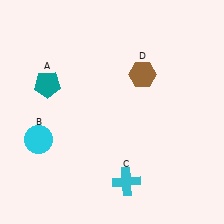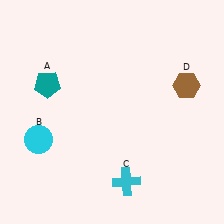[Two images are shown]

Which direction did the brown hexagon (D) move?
The brown hexagon (D) moved right.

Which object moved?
The brown hexagon (D) moved right.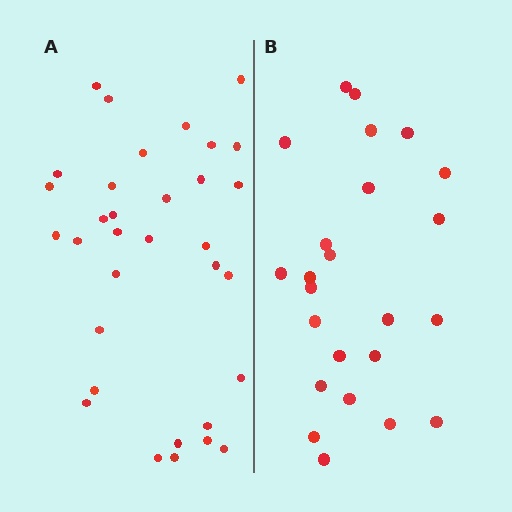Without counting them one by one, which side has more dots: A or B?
Region A (the left region) has more dots.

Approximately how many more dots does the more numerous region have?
Region A has roughly 8 or so more dots than region B.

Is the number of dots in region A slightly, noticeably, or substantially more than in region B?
Region A has noticeably more, but not dramatically so. The ratio is roughly 1.4 to 1.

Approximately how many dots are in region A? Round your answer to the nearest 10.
About 30 dots. (The exact count is 33, which rounds to 30.)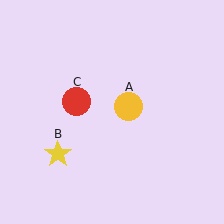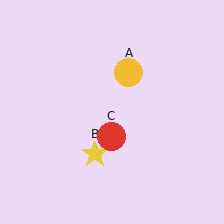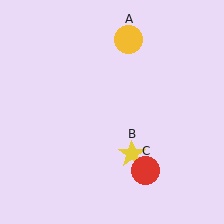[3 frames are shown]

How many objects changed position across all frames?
3 objects changed position: yellow circle (object A), yellow star (object B), red circle (object C).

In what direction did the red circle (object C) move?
The red circle (object C) moved down and to the right.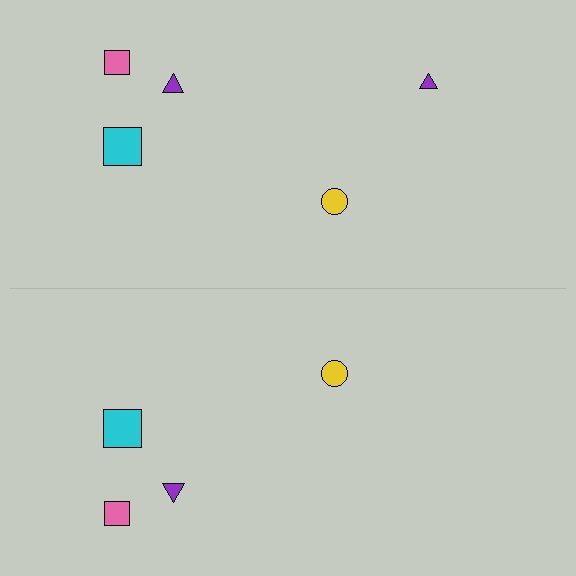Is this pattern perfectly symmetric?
No, the pattern is not perfectly symmetric. A purple triangle is missing from the bottom side.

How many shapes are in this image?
There are 9 shapes in this image.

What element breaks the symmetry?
A purple triangle is missing from the bottom side.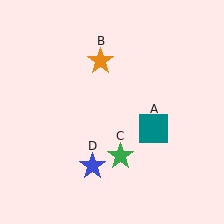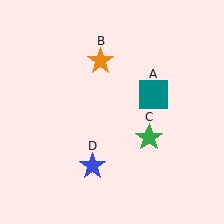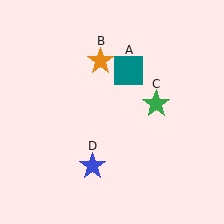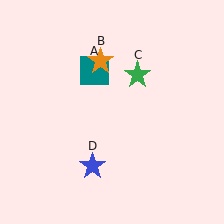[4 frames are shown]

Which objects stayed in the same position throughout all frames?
Orange star (object B) and blue star (object D) remained stationary.